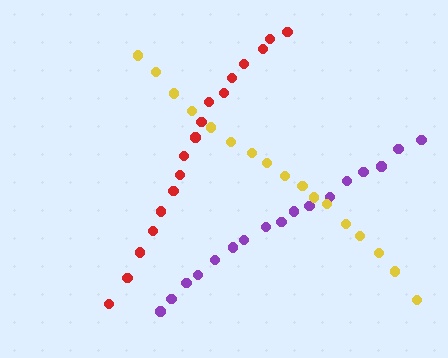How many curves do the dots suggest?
There are 3 distinct paths.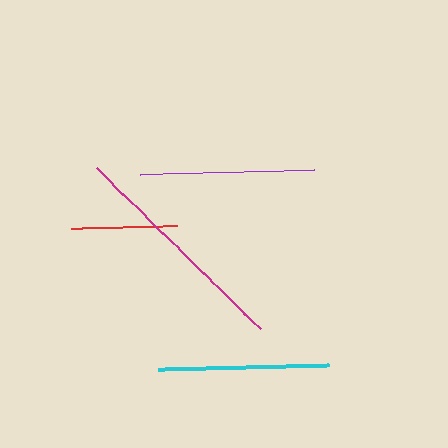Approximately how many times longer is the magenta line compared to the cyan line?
The magenta line is approximately 1.3 times the length of the cyan line.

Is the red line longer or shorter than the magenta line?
The magenta line is longer than the red line.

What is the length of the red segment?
The red segment is approximately 106 pixels long.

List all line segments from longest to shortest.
From longest to shortest: magenta, purple, cyan, red.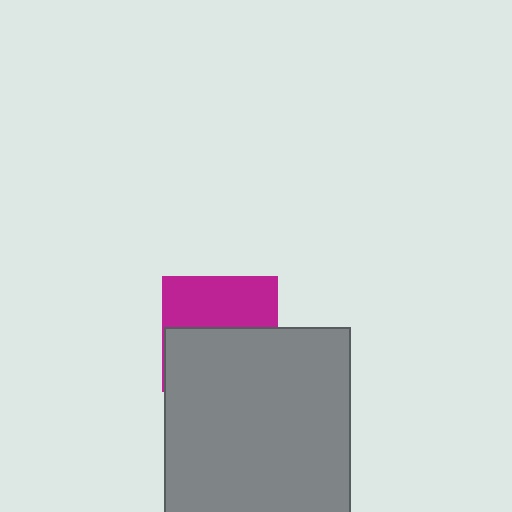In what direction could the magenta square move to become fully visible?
The magenta square could move up. That would shift it out from behind the gray rectangle entirely.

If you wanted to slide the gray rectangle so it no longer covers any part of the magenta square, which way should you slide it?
Slide it down — that is the most direct way to separate the two shapes.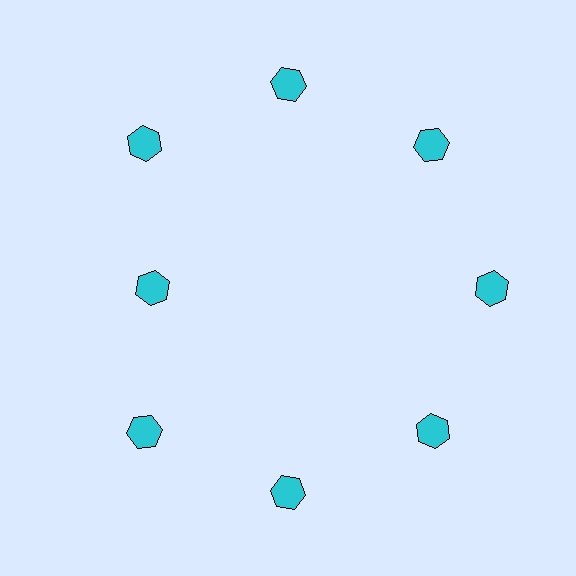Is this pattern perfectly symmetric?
No. The 8 cyan hexagons are arranged in a ring, but one element near the 9 o'clock position is pulled inward toward the center, breaking the 8-fold rotational symmetry.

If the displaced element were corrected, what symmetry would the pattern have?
It would have 8-fold rotational symmetry — the pattern would map onto itself every 45 degrees.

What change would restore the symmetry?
The symmetry would be restored by moving it outward, back onto the ring so that all 8 hexagons sit at equal angles and equal distance from the center.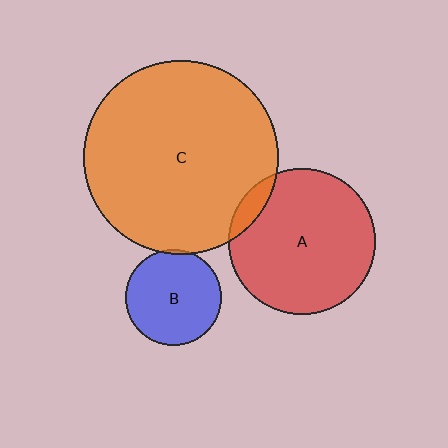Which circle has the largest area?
Circle C (orange).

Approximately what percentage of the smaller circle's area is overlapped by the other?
Approximately 5%.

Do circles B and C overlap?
Yes.